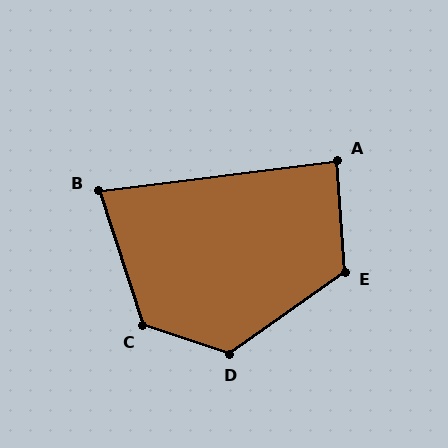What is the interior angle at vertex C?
Approximately 126 degrees (obtuse).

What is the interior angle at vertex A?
Approximately 87 degrees (approximately right).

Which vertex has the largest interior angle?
D, at approximately 127 degrees.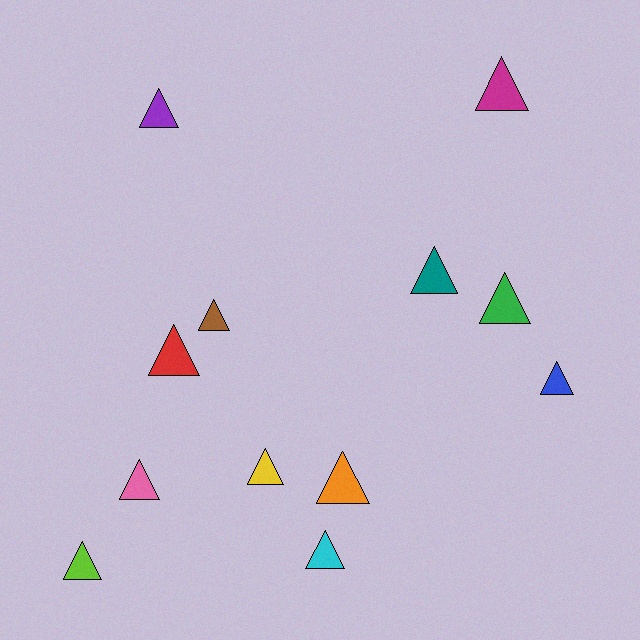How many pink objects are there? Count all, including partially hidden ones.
There is 1 pink object.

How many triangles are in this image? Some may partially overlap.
There are 12 triangles.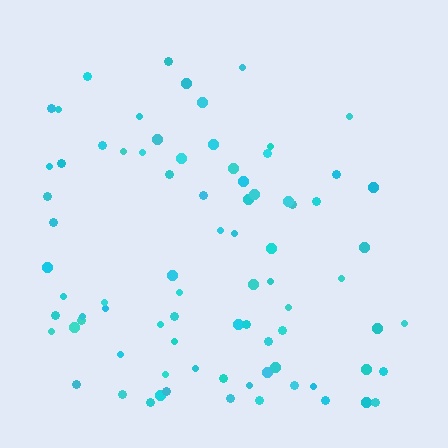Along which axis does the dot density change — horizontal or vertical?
Vertical.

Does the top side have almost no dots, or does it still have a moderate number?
Still a moderate number, just noticeably fewer than the bottom.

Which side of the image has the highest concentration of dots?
The bottom.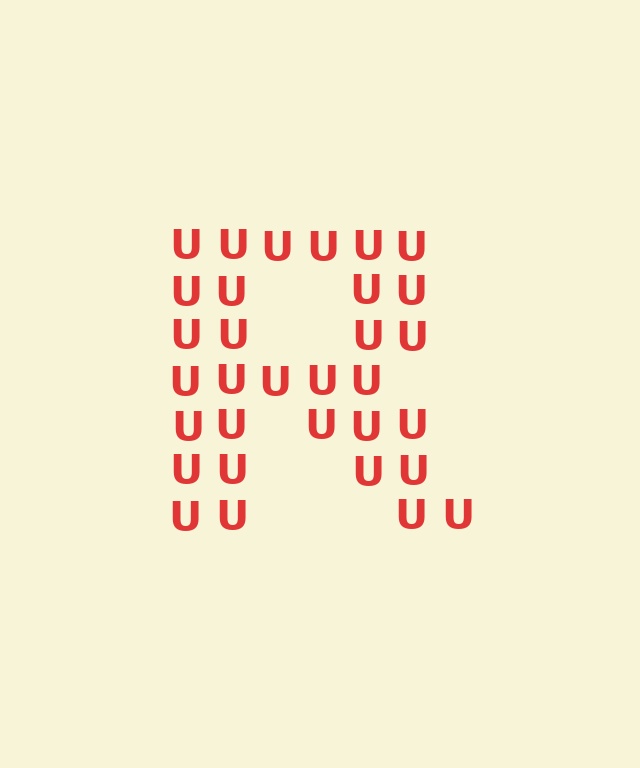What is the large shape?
The large shape is the letter R.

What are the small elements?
The small elements are letter U's.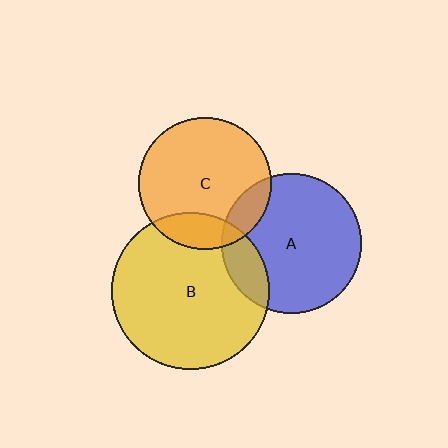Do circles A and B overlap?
Yes.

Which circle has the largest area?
Circle B (yellow).